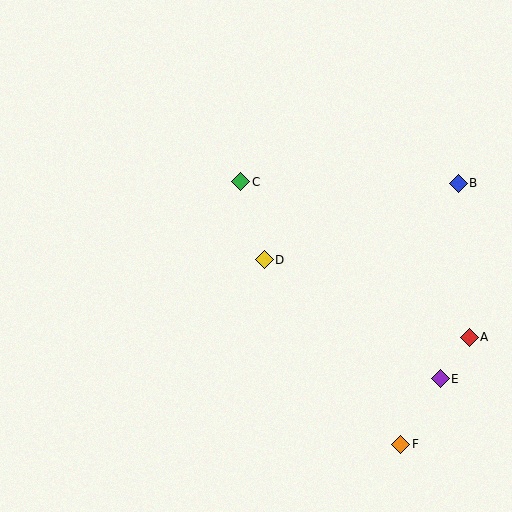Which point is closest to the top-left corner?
Point C is closest to the top-left corner.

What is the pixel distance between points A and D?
The distance between A and D is 219 pixels.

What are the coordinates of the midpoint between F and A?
The midpoint between F and A is at (435, 391).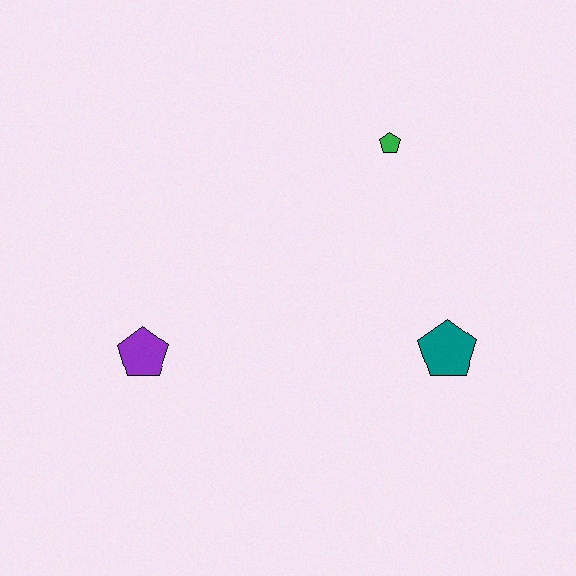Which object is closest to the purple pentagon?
The teal pentagon is closest to the purple pentagon.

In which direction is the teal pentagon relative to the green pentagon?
The teal pentagon is below the green pentagon.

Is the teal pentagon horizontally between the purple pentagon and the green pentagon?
No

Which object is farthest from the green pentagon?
The purple pentagon is farthest from the green pentagon.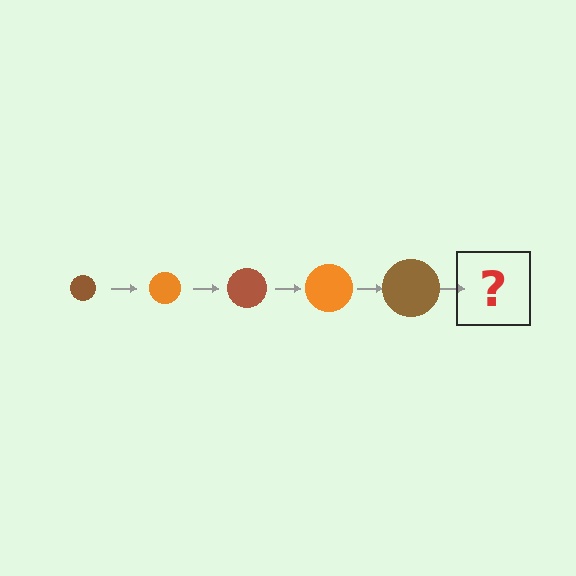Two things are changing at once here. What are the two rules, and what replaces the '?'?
The two rules are that the circle grows larger each step and the color cycles through brown and orange. The '?' should be an orange circle, larger than the previous one.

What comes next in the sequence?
The next element should be an orange circle, larger than the previous one.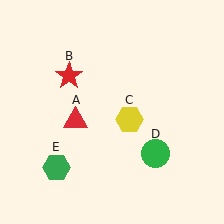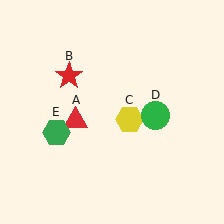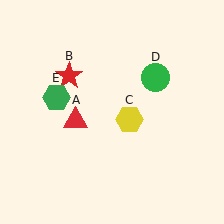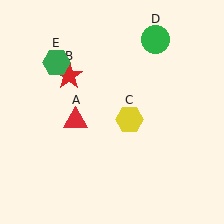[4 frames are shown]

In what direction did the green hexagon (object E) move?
The green hexagon (object E) moved up.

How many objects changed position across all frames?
2 objects changed position: green circle (object D), green hexagon (object E).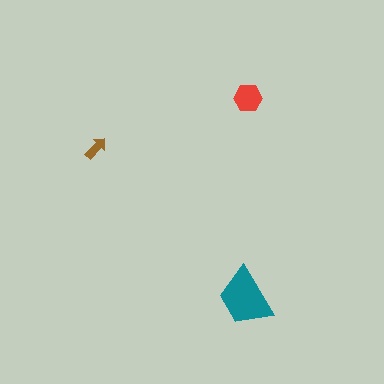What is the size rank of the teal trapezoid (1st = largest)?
1st.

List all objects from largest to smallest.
The teal trapezoid, the red hexagon, the brown arrow.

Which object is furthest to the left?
The brown arrow is leftmost.